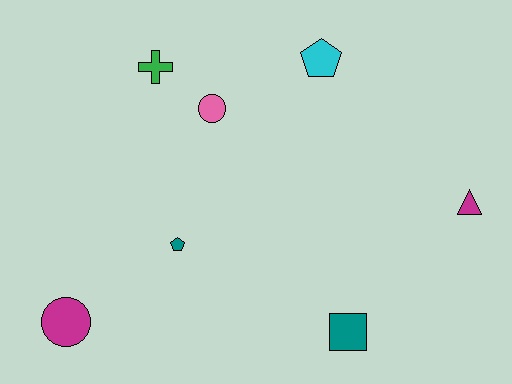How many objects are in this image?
There are 7 objects.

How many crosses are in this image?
There is 1 cross.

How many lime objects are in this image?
There are no lime objects.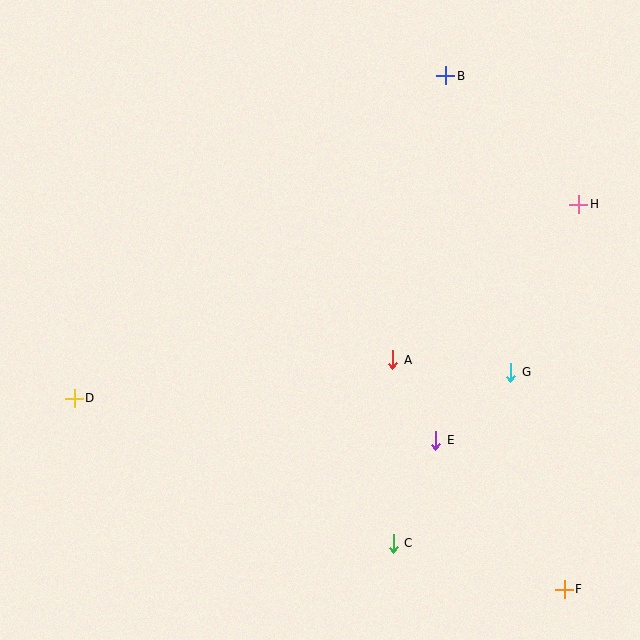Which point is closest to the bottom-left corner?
Point D is closest to the bottom-left corner.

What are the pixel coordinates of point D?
Point D is at (74, 398).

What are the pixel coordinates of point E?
Point E is at (436, 440).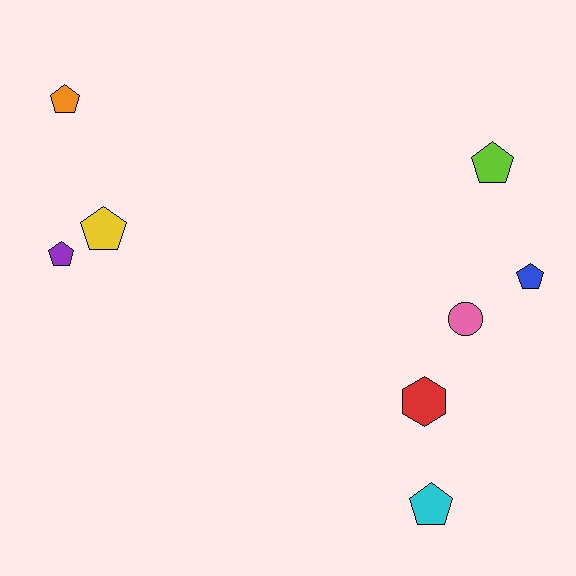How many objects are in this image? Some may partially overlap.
There are 8 objects.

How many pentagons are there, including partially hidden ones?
There are 6 pentagons.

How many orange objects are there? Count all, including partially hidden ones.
There is 1 orange object.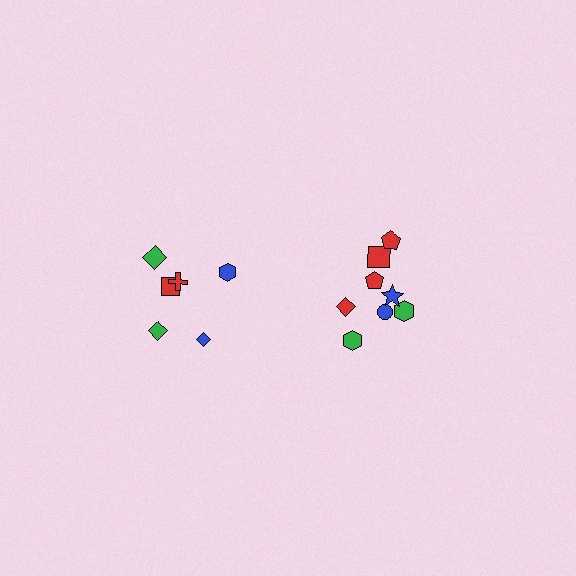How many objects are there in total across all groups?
There are 14 objects.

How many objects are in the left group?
There are 6 objects.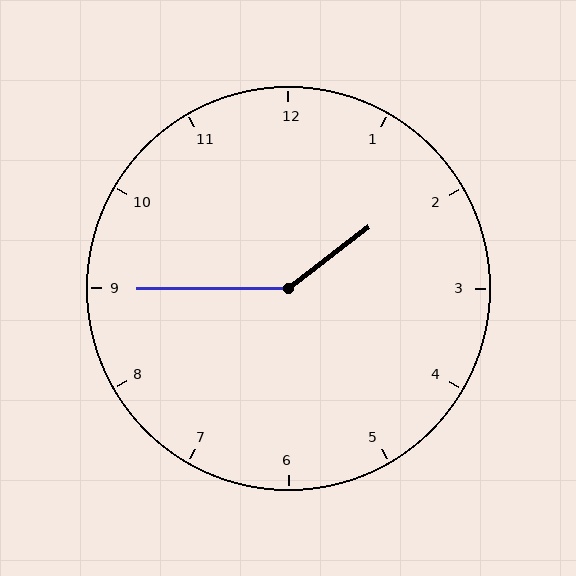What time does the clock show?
1:45.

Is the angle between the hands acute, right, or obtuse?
It is obtuse.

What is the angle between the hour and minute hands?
Approximately 142 degrees.